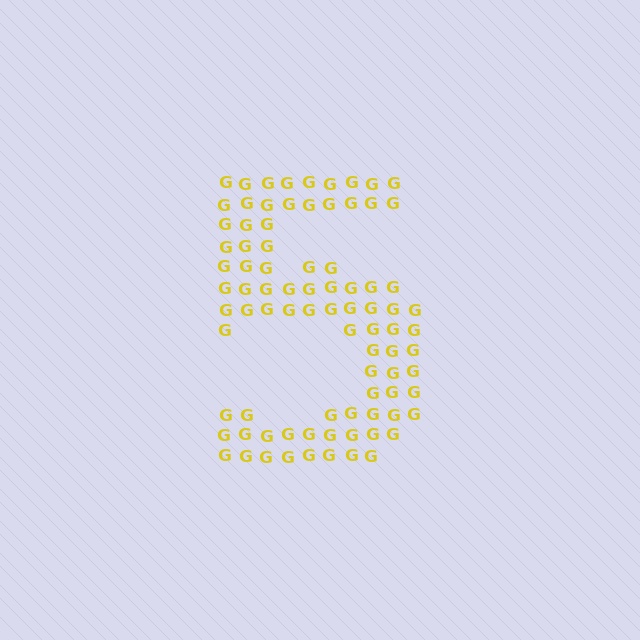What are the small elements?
The small elements are letter G's.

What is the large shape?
The large shape is the digit 5.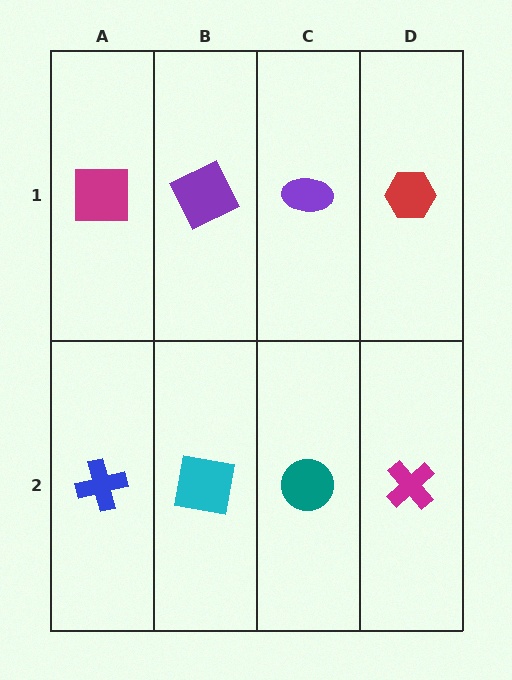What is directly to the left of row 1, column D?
A purple ellipse.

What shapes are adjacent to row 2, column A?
A magenta square (row 1, column A), a cyan square (row 2, column B).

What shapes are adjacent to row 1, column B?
A cyan square (row 2, column B), a magenta square (row 1, column A), a purple ellipse (row 1, column C).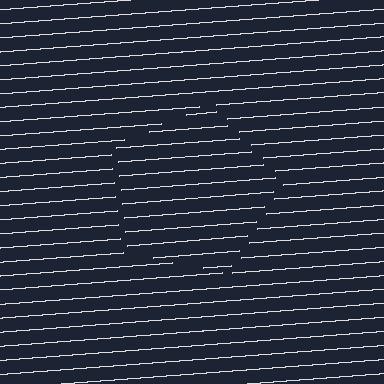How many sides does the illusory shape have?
5 sides — the line-ends trace a pentagon.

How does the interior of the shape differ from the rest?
The interior of the shape contains the same grating, shifted by half a period — the contour is defined by the phase discontinuity where line-ends from the inner and outer gratings abut.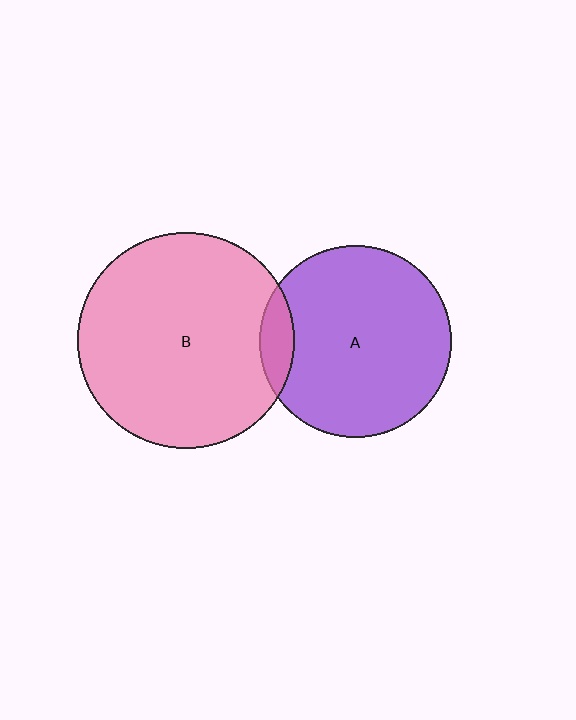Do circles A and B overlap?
Yes.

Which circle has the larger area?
Circle B (pink).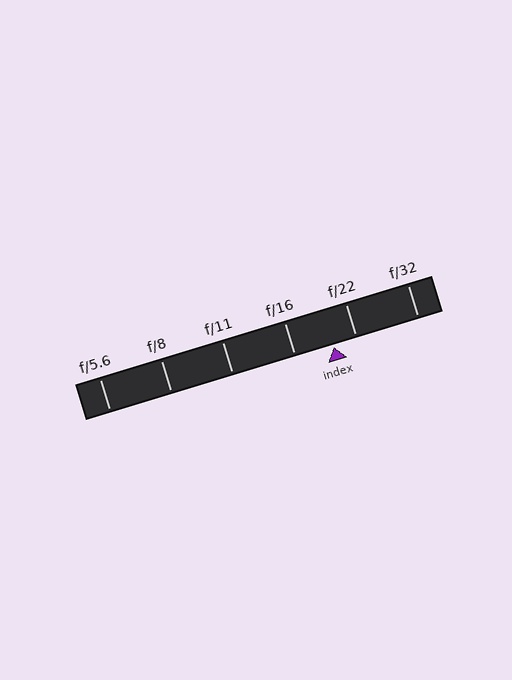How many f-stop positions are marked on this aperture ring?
There are 6 f-stop positions marked.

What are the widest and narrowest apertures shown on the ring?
The widest aperture shown is f/5.6 and the narrowest is f/32.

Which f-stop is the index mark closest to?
The index mark is closest to f/22.